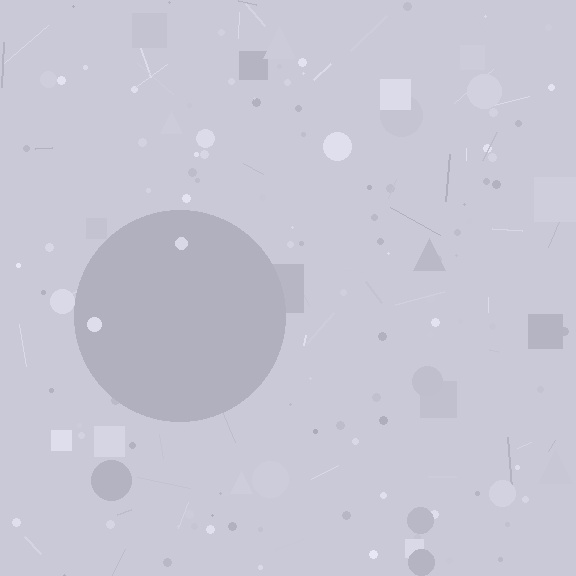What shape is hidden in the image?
A circle is hidden in the image.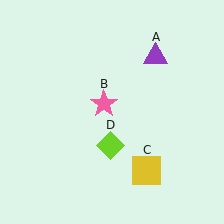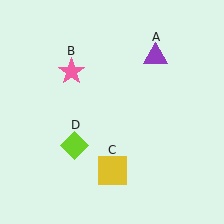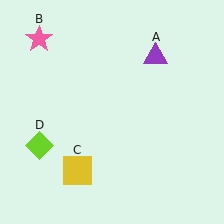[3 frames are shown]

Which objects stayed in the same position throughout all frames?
Purple triangle (object A) remained stationary.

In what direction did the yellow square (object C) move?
The yellow square (object C) moved left.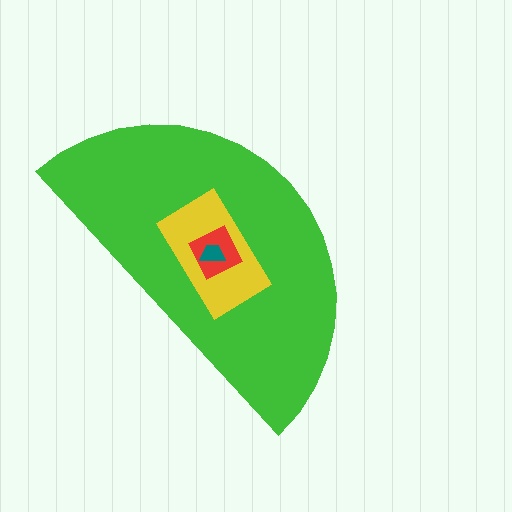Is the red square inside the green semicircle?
Yes.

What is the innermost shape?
The teal trapezoid.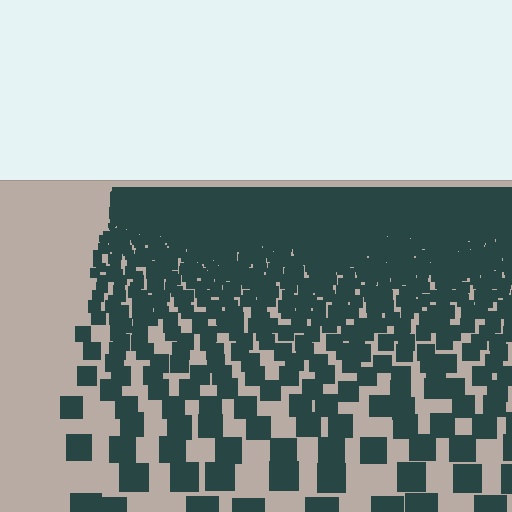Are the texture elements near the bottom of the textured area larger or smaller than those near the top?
Larger. Near the bottom, elements are closer to the viewer and appear at a bigger on-screen size.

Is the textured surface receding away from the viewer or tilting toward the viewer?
The surface is receding away from the viewer. Texture elements get smaller and denser toward the top.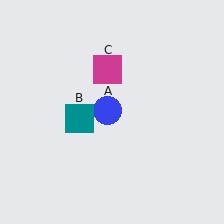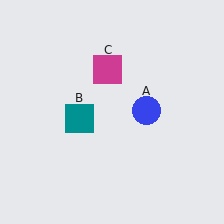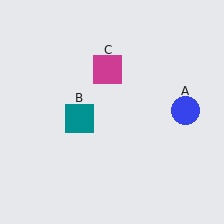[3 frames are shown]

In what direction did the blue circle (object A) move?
The blue circle (object A) moved right.